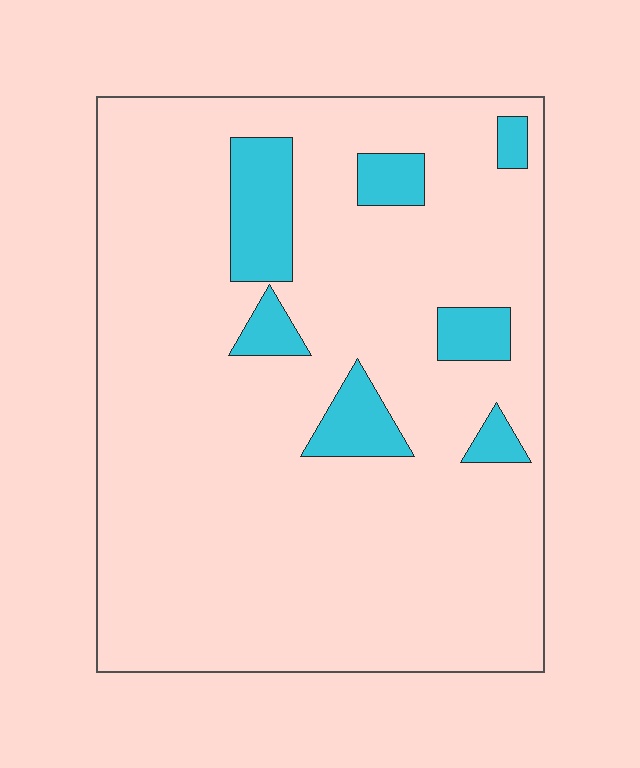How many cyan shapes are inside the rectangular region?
7.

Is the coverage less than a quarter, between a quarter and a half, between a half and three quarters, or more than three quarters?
Less than a quarter.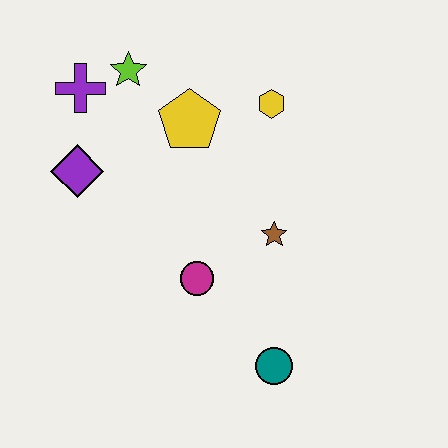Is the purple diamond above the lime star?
No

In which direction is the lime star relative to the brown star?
The lime star is above the brown star.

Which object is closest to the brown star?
The magenta circle is closest to the brown star.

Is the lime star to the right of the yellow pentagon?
No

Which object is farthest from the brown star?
The purple cross is farthest from the brown star.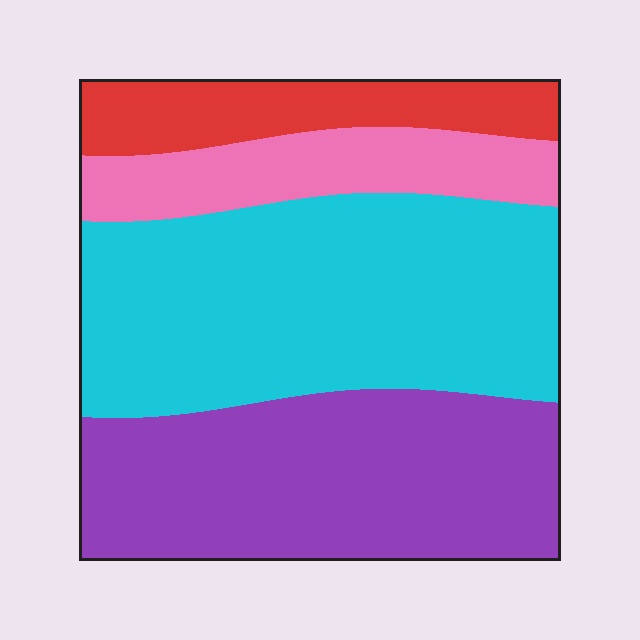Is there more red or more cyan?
Cyan.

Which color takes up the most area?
Cyan, at roughly 40%.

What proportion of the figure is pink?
Pink takes up about one eighth (1/8) of the figure.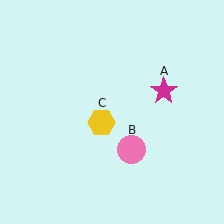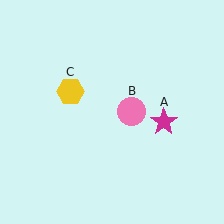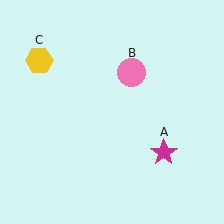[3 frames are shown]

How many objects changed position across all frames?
3 objects changed position: magenta star (object A), pink circle (object B), yellow hexagon (object C).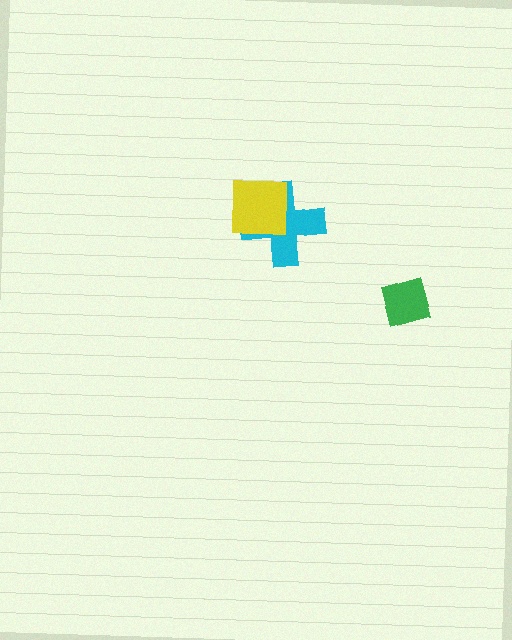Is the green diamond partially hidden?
No, no other shape covers it.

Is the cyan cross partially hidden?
Yes, it is partially covered by another shape.